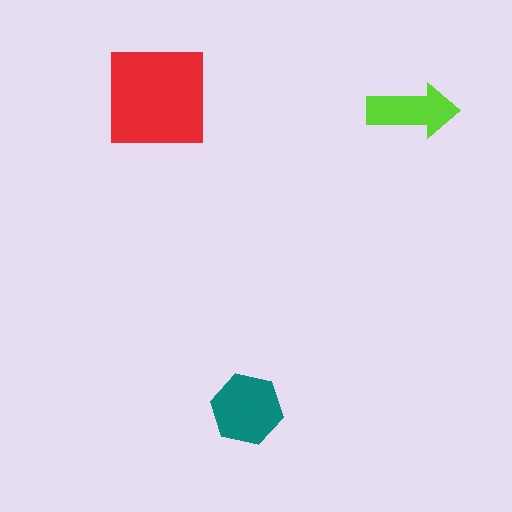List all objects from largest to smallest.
The red square, the teal hexagon, the lime arrow.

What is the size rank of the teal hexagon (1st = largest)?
2nd.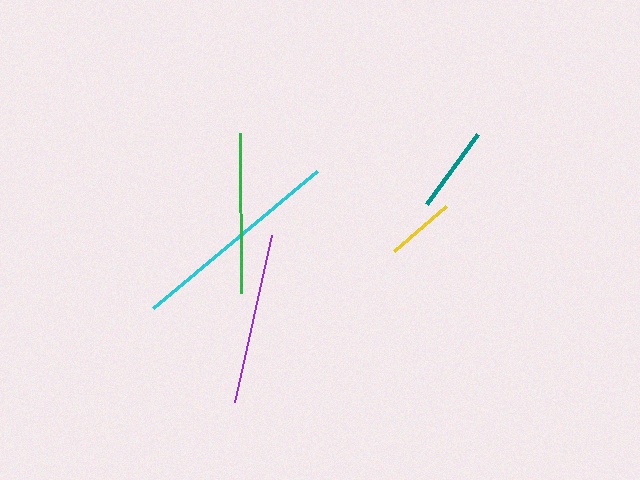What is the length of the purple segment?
The purple segment is approximately 171 pixels long.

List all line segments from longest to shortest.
From longest to shortest: cyan, purple, green, teal, yellow.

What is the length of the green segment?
The green segment is approximately 160 pixels long.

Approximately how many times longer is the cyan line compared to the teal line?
The cyan line is approximately 2.5 times the length of the teal line.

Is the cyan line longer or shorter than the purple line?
The cyan line is longer than the purple line.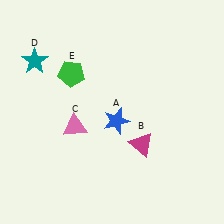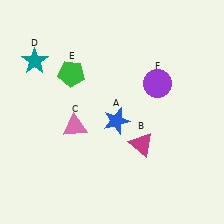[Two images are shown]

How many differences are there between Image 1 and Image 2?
There is 1 difference between the two images.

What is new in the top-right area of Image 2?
A purple circle (F) was added in the top-right area of Image 2.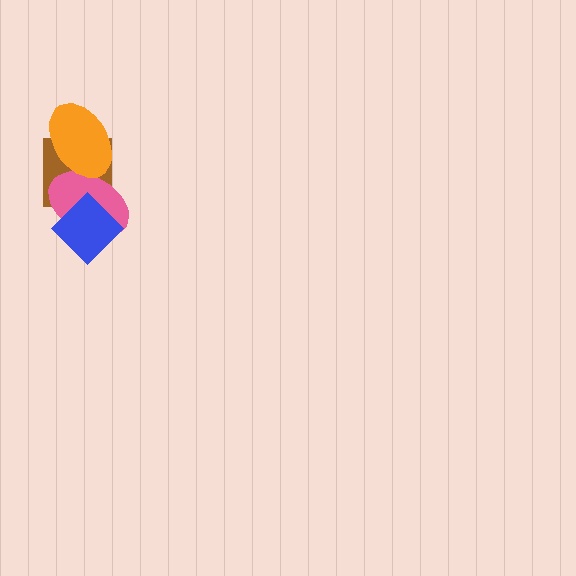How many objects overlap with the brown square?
3 objects overlap with the brown square.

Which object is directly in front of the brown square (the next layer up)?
The pink ellipse is directly in front of the brown square.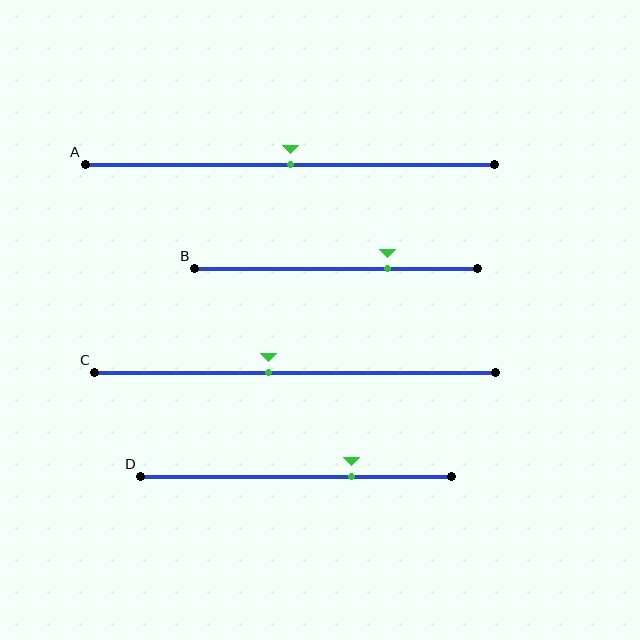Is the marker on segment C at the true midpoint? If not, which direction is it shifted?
No, the marker on segment C is shifted to the left by about 7% of the segment length.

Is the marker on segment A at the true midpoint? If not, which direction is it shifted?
Yes, the marker on segment A is at the true midpoint.